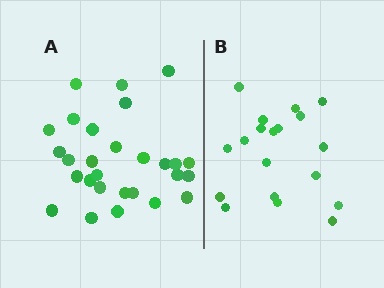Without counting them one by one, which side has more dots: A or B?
Region A (the left region) has more dots.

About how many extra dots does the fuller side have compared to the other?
Region A has roughly 8 or so more dots than region B.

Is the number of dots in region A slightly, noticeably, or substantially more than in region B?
Region A has substantially more. The ratio is roughly 1.5 to 1.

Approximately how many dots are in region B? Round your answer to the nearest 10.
About 20 dots. (The exact count is 19, which rounds to 20.)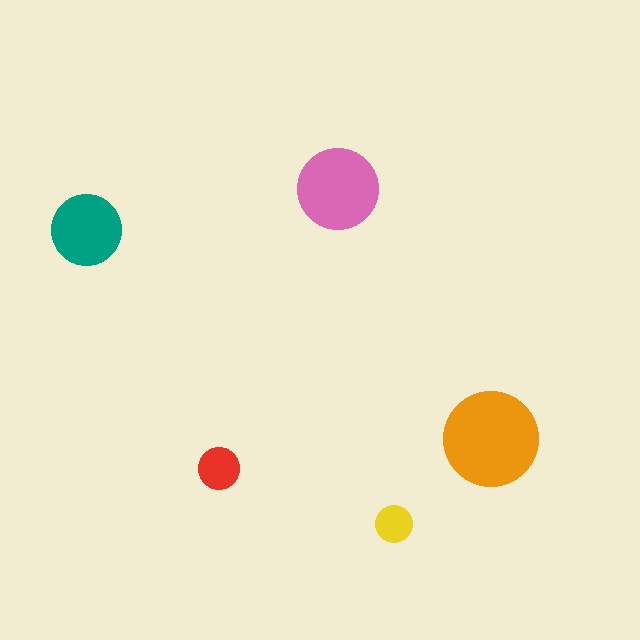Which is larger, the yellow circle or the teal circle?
The teal one.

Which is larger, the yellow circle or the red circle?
The red one.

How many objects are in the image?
There are 5 objects in the image.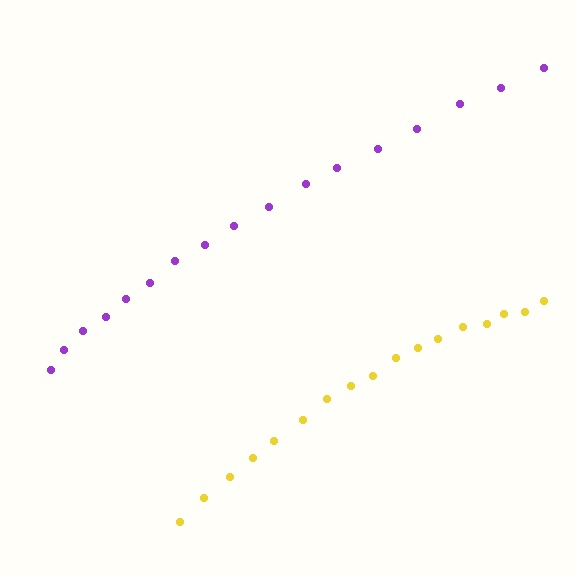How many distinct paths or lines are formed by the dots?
There are 2 distinct paths.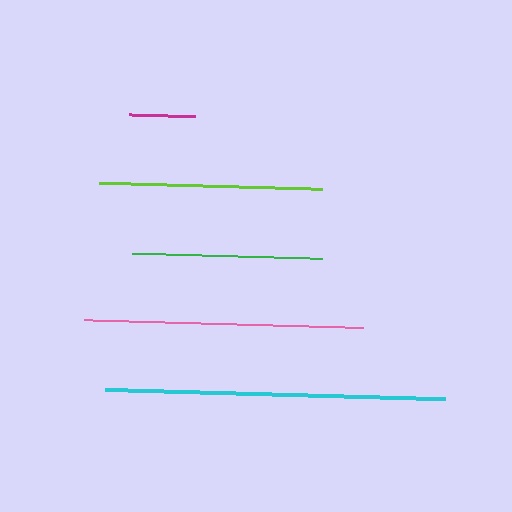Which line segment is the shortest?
The magenta line is the shortest at approximately 66 pixels.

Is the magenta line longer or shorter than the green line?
The green line is longer than the magenta line.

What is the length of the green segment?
The green segment is approximately 190 pixels long.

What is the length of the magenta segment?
The magenta segment is approximately 66 pixels long.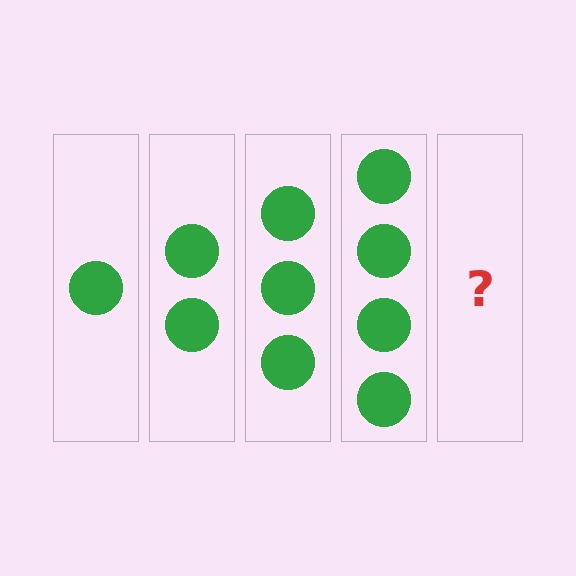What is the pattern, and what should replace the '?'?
The pattern is that each step adds one more circle. The '?' should be 5 circles.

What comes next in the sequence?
The next element should be 5 circles.